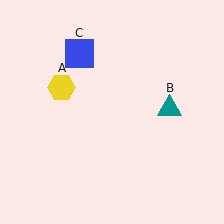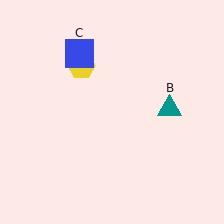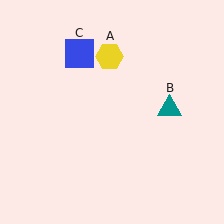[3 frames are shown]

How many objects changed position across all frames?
1 object changed position: yellow hexagon (object A).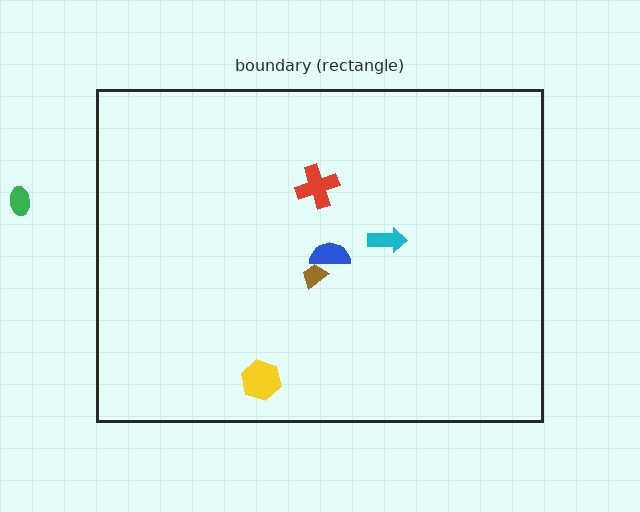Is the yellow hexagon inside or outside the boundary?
Inside.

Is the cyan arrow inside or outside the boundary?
Inside.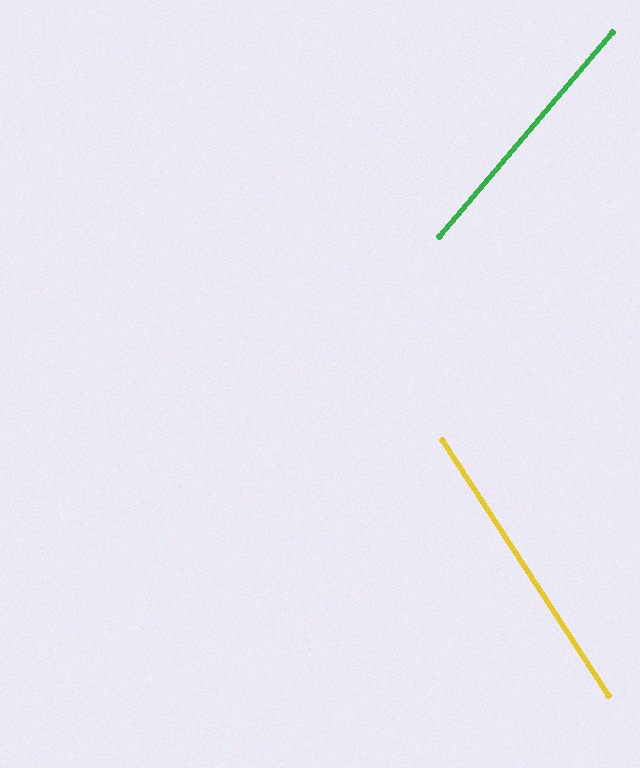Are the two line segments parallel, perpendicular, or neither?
Neither parallel nor perpendicular — they differ by about 74°.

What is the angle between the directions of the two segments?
Approximately 74 degrees.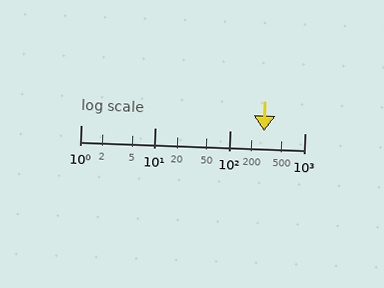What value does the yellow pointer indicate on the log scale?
The pointer indicates approximately 290.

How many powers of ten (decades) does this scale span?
The scale spans 3 decades, from 1 to 1000.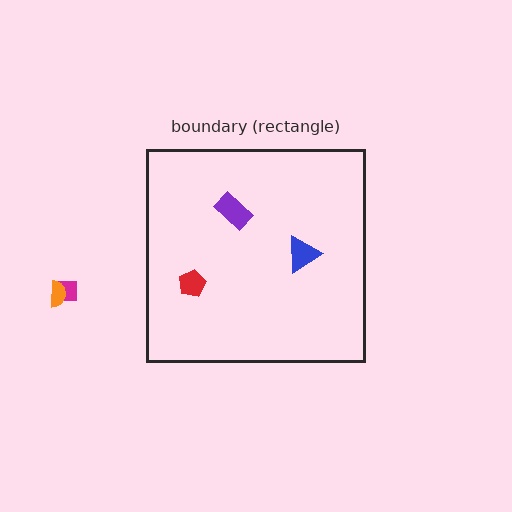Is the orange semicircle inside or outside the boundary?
Outside.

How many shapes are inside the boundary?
3 inside, 2 outside.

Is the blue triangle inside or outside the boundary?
Inside.